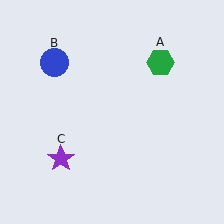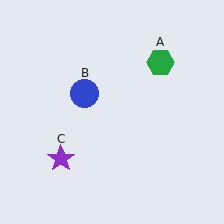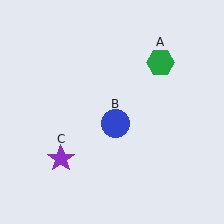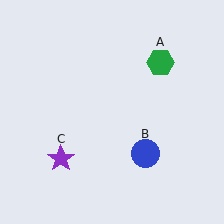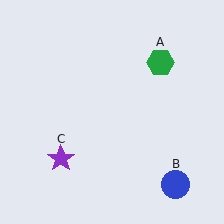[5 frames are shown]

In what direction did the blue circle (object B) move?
The blue circle (object B) moved down and to the right.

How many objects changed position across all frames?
1 object changed position: blue circle (object B).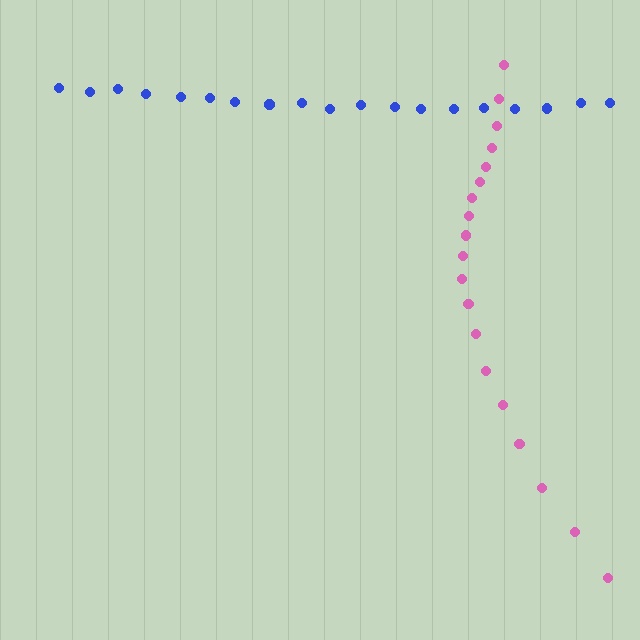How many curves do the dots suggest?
There are 2 distinct paths.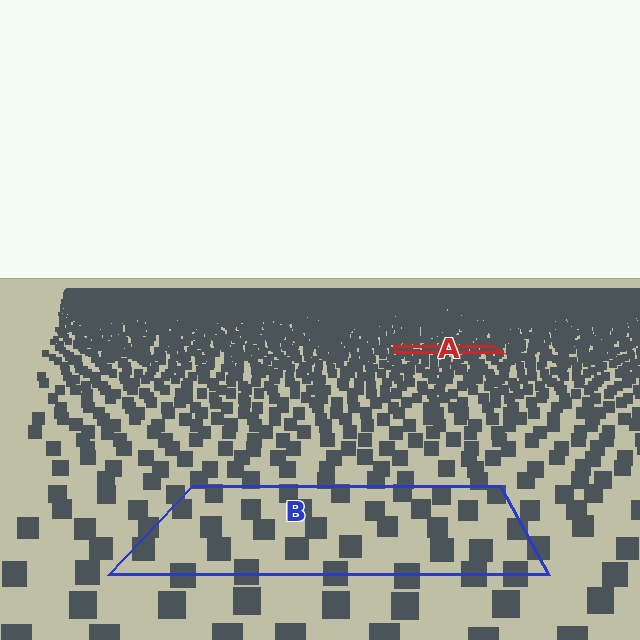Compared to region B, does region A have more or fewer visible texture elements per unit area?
Region A has more texture elements per unit area — they are packed more densely because it is farther away.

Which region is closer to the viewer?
Region B is closer. The texture elements there are larger and more spread out.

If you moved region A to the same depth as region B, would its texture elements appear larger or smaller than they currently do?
They would appear larger. At a closer depth, the same texture elements are projected at a bigger on-screen size.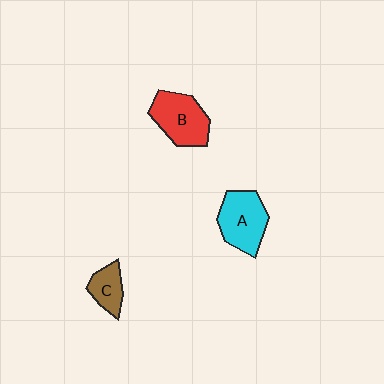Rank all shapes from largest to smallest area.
From largest to smallest: A (cyan), B (red), C (brown).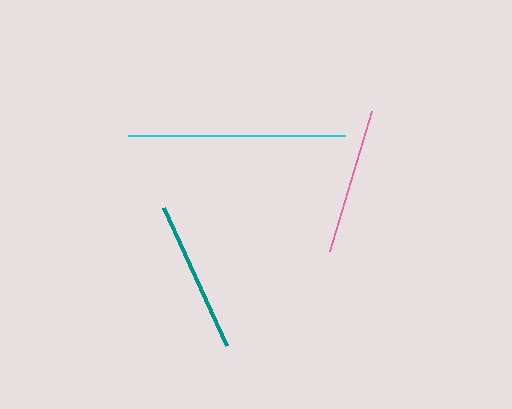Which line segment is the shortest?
The pink line is the shortest at approximately 146 pixels.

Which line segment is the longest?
The cyan line is the longest at approximately 218 pixels.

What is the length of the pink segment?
The pink segment is approximately 146 pixels long.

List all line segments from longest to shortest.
From longest to shortest: cyan, teal, pink.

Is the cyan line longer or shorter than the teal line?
The cyan line is longer than the teal line.